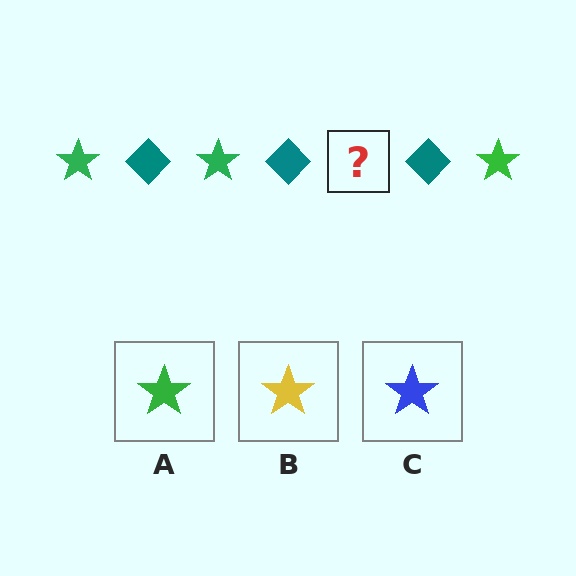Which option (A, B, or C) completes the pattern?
A.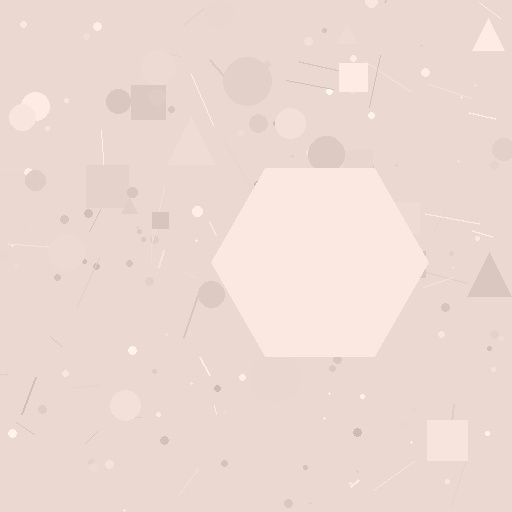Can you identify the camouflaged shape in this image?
The camouflaged shape is a hexagon.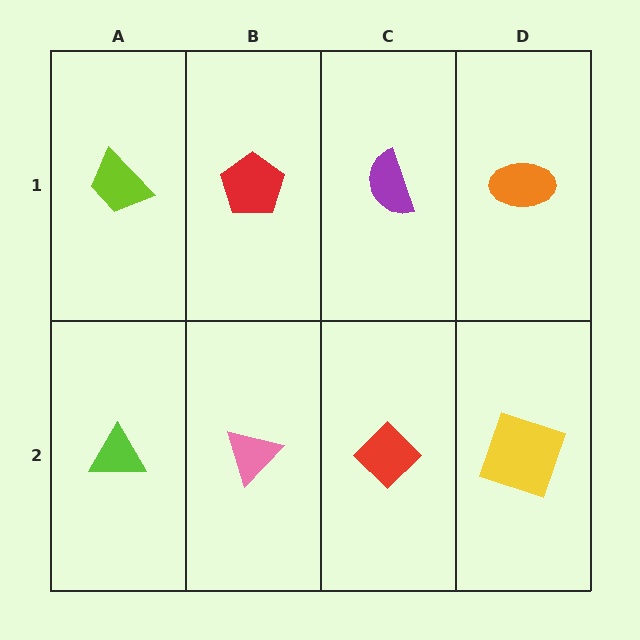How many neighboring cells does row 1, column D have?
2.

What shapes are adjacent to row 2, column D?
An orange ellipse (row 1, column D), a red diamond (row 2, column C).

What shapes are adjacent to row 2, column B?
A red pentagon (row 1, column B), a lime triangle (row 2, column A), a red diamond (row 2, column C).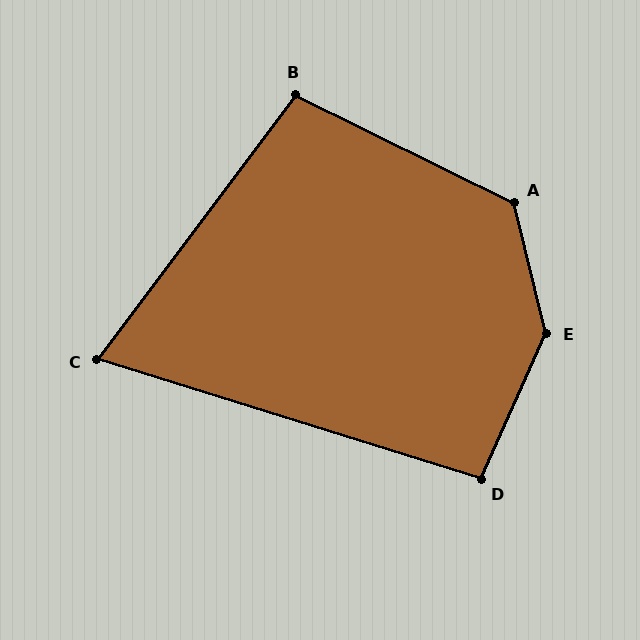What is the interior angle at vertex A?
Approximately 130 degrees (obtuse).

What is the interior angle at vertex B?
Approximately 101 degrees (obtuse).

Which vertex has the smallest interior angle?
C, at approximately 71 degrees.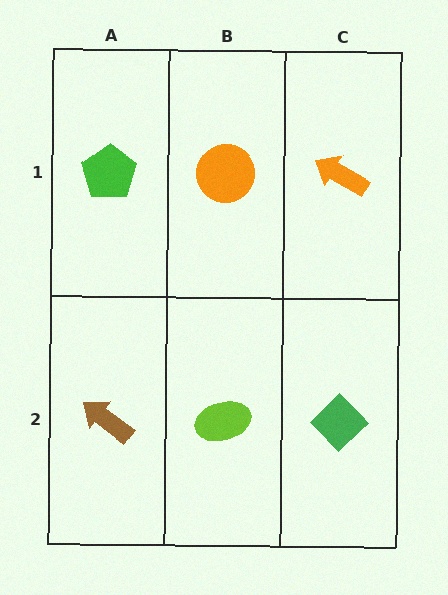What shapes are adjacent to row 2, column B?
An orange circle (row 1, column B), a brown arrow (row 2, column A), a green diamond (row 2, column C).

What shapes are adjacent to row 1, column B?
A lime ellipse (row 2, column B), a green pentagon (row 1, column A), an orange arrow (row 1, column C).